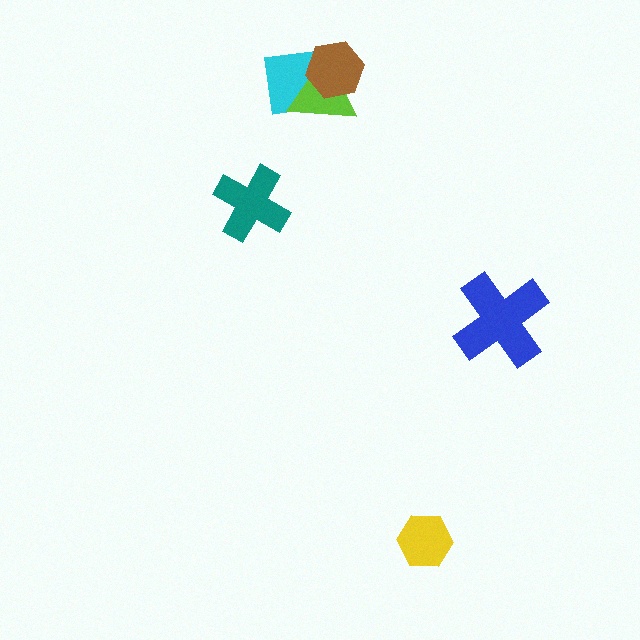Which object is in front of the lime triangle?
The brown hexagon is in front of the lime triangle.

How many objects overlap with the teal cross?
0 objects overlap with the teal cross.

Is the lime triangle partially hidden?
Yes, it is partially covered by another shape.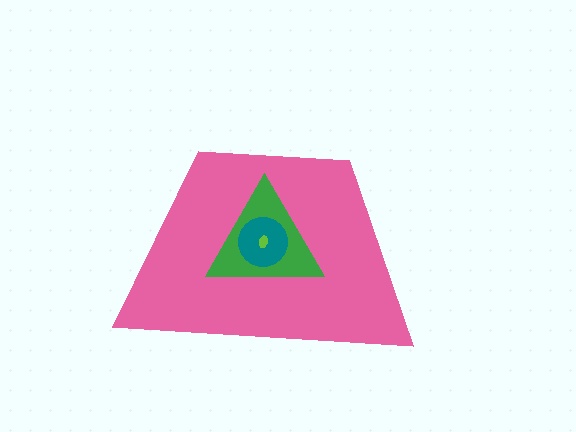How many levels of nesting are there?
4.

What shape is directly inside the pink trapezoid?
The green triangle.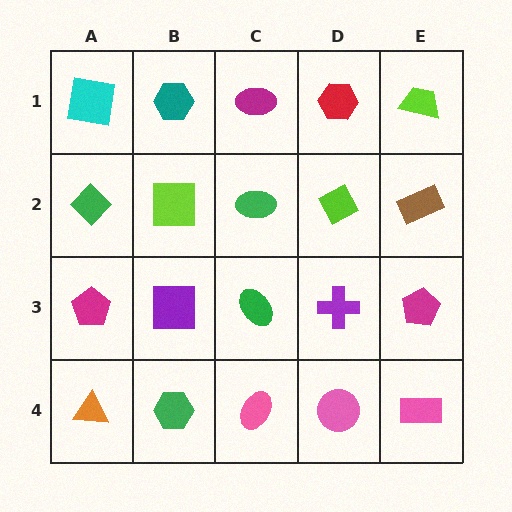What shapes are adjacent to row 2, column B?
A teal hexagon (row 1, column B), a purple square (row 3, column B), a green diamond (row 2, column A), a green ellipse (row 2, column C).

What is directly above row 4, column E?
A magenta pentagon.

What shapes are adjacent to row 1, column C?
A green ellipse (row 2, column C), a teal hexagon (row 1, column B), a red hexagon (row 1, column D).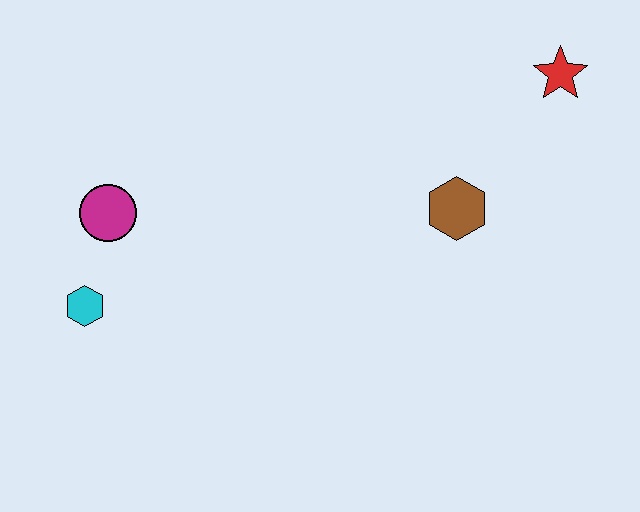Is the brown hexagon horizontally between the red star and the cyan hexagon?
Yes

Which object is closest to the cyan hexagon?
The magenta circle is closest to the cyan hexagon.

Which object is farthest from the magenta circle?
The red star is farthest from the magenta circle.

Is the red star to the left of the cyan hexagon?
No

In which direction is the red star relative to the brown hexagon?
The red star is above the brown hexagon.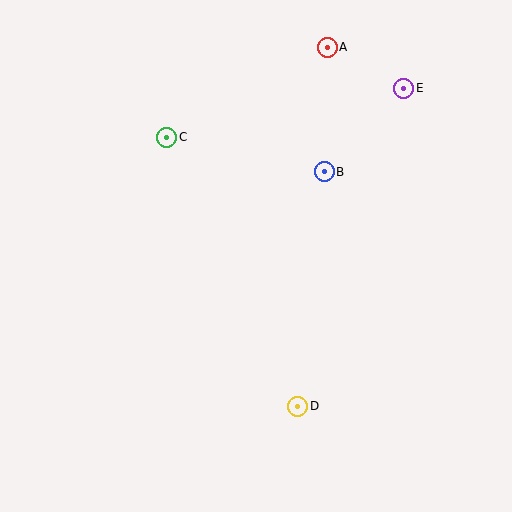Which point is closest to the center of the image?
Point B at (324, 172) is closest to the center.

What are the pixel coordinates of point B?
Point B is at (324, 172).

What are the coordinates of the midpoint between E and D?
The midpoint between E and D is at (351, 247).